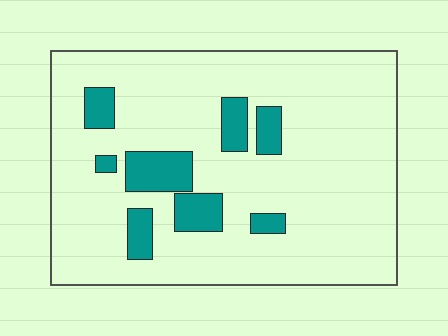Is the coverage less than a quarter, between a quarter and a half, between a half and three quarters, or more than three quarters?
Less than a quarter.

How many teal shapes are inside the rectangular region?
8.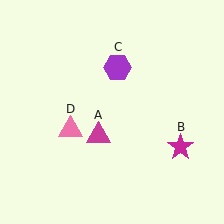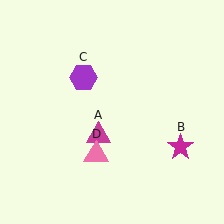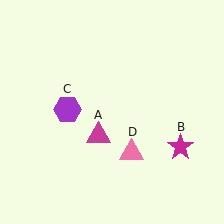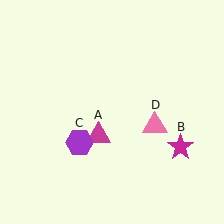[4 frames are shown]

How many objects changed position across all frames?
2 objects changed position: purple hexagon (object C), pink triangle (object D).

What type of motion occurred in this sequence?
The purple hexagon (object C), pink triangle (object D) rotated counterclockwise around the center of the scene.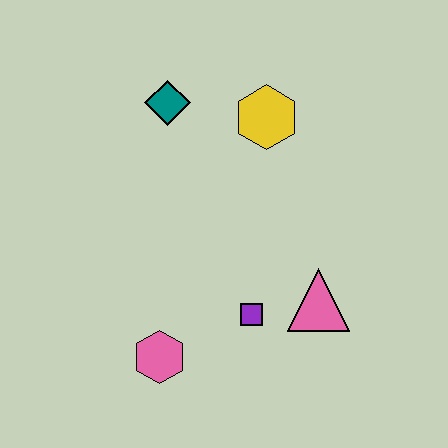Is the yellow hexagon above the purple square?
Yes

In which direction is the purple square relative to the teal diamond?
The purple square is below the teal diamond.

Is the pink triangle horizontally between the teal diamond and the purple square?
No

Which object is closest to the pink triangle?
The purple square is closest to the pink triangle.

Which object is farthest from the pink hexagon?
The yellow hexagon is farthest from the pink hexagon.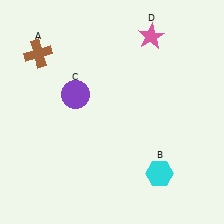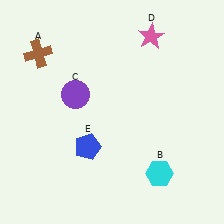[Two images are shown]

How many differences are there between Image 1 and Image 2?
There is 1 difference between the two images.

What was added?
A blue pentagon (E) was added in Image 2.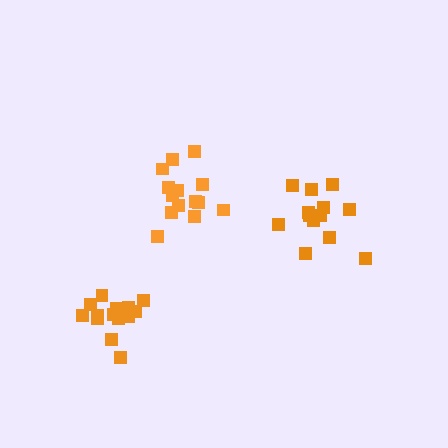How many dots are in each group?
Group 1: 14 dots, Group 2: 14 dots, Group 3: 13 dots (41 total).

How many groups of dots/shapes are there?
There are 3 groups.